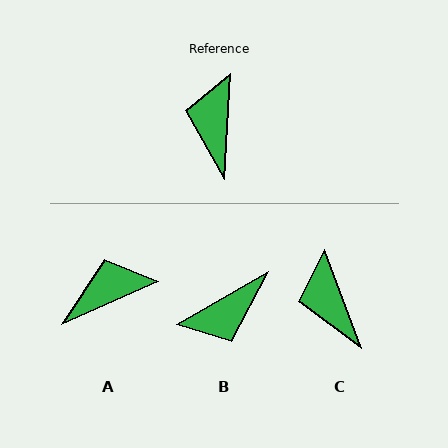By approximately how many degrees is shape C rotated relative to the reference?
Approximately 24 degrees counter-clockwise.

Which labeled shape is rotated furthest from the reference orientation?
B, about 123 degrees away.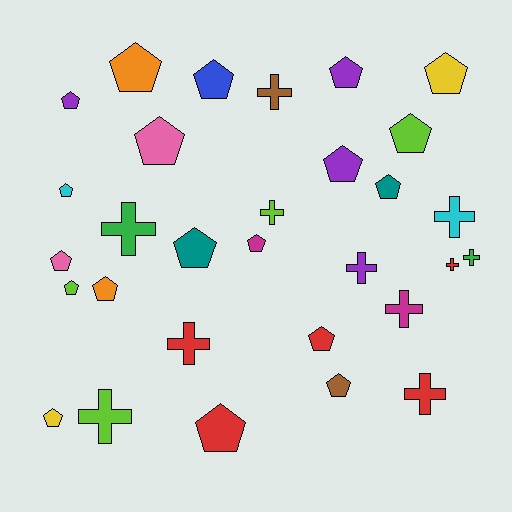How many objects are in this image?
There are 30 objects.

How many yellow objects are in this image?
There are 2 yellow objects.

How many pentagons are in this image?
There are 19 pentagons.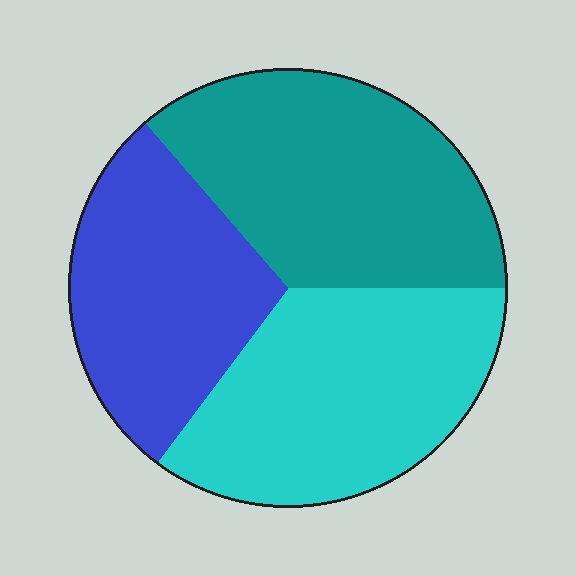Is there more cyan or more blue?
Cyan.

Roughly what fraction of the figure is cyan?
Cyan covers roughly 35% of the figure.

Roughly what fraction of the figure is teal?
Teal takes up about three eighths (3/8) of the figure.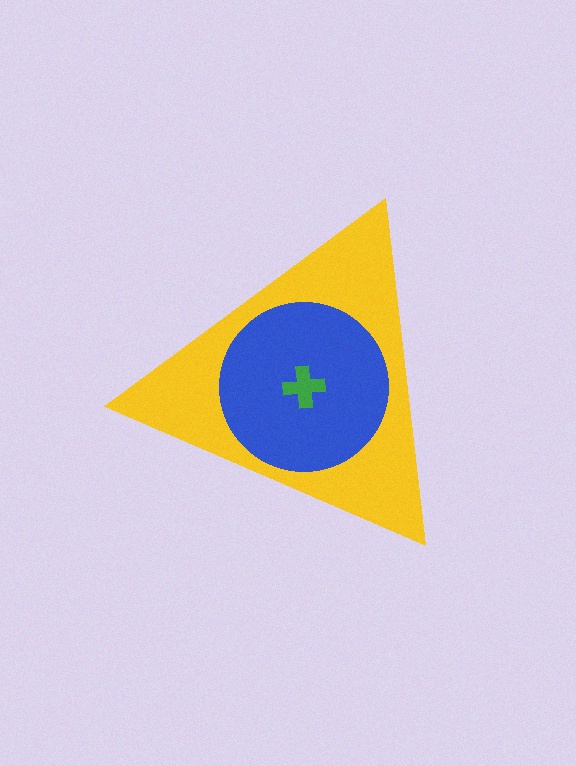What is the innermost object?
The green cross.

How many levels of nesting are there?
3.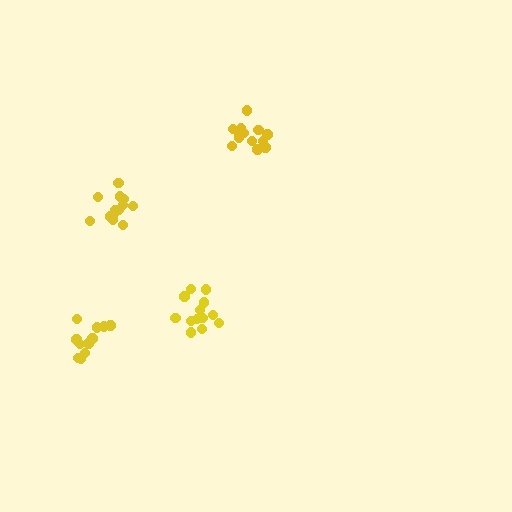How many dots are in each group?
Group 1: 13 dots, Group 2: 13 dots, Group 3: 11 dots, Group 4: 13 dots (50 total).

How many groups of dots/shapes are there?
There are 4 groups.